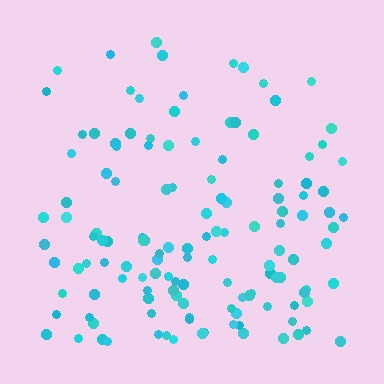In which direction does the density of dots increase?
From top to bottom, with the bottom side densest.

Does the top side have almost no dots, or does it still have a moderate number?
Still a moderate number, just noticeably fewer than the bottom.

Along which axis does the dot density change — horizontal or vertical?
Vertical.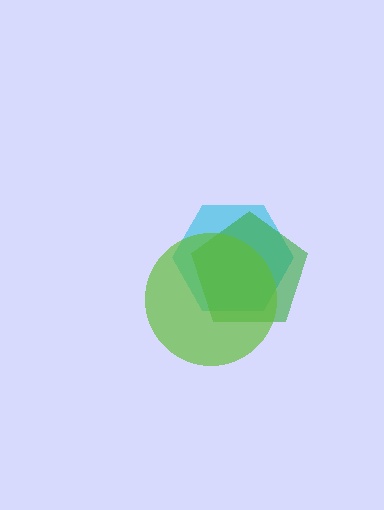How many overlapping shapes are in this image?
There are 3 overlapping shapes in the image.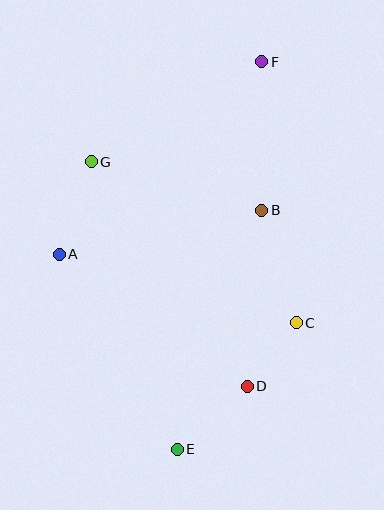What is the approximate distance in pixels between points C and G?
The distance between C and G is approximately 261 pixels.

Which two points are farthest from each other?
Points E and F are farthest from each other.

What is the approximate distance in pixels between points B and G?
The distance between B and G is approximately 177 pixels.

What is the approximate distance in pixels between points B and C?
The distance between B and C is approximately 118 pixels.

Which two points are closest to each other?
Points C and D are closest to each other.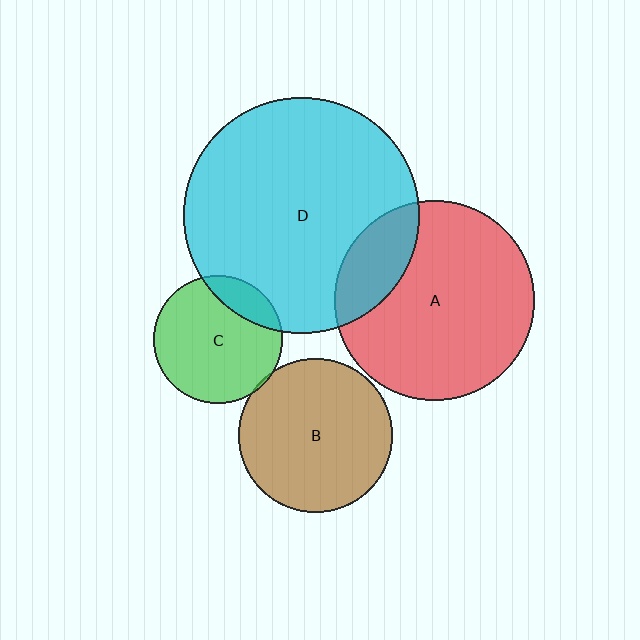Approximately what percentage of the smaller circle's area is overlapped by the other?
Approximately 15%.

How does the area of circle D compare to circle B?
Approximately 2.4 times.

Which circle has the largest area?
Circle D (cyan).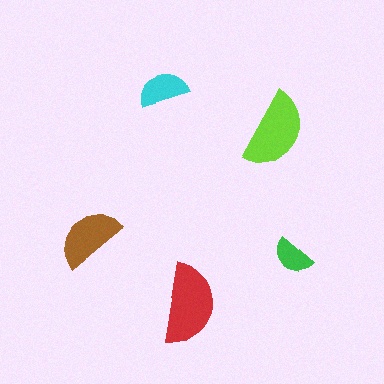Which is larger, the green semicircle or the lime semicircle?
The lime one.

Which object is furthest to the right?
The green semicircle is rightmost.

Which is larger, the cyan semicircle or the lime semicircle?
The lime one.